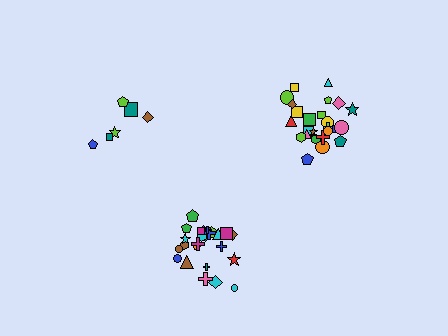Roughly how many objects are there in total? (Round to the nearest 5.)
Roughly 55 objects in total.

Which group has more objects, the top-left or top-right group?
The top-right group.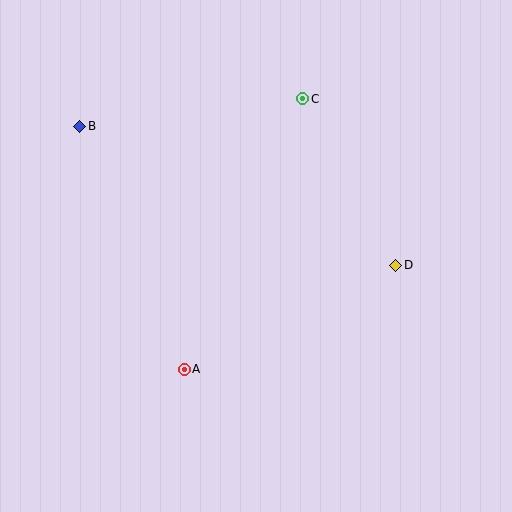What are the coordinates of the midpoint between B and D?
The midpoint between B and D is at (238, 196).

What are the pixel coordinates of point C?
Point C is at (303, 99).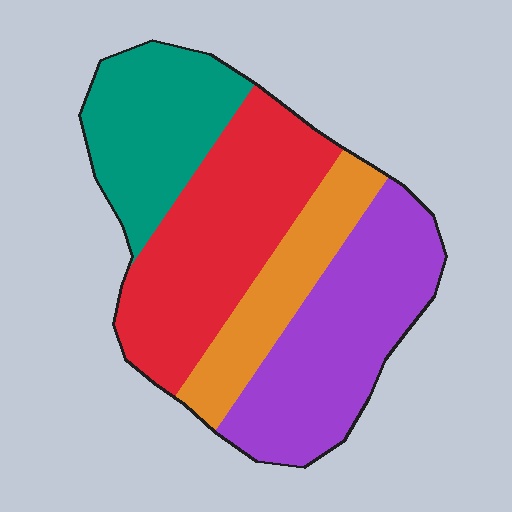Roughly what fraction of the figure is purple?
Purple takes up about one third (1/3) of the figure.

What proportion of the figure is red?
Red covers around 30% of the figure.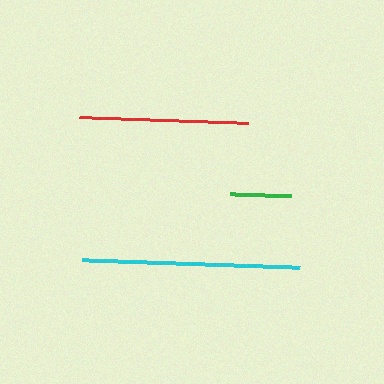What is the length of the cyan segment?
The cyan segment is approximately 217 pixels long.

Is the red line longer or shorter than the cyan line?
The cyan line is longer than the red line.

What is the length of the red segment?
The red segment is approximately 170 pixels long.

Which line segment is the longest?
The cyan line is the longest at approximately 217 pixels.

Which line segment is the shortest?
The green line is the shortest at approximately 61 pixels.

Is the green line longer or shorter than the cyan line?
The cyan line is longer than the green line.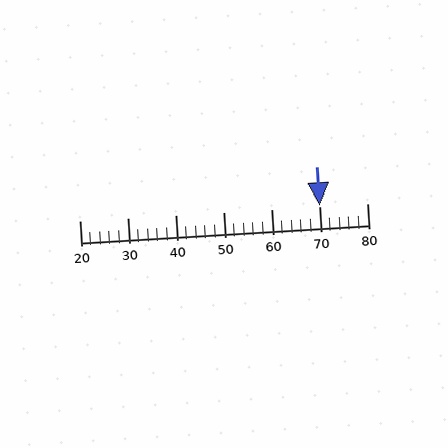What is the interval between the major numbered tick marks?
The major tick marks are spaced 10 units apart.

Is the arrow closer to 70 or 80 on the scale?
The arrow is closer to 70.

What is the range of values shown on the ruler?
The ruler shows values from 20 to 80.